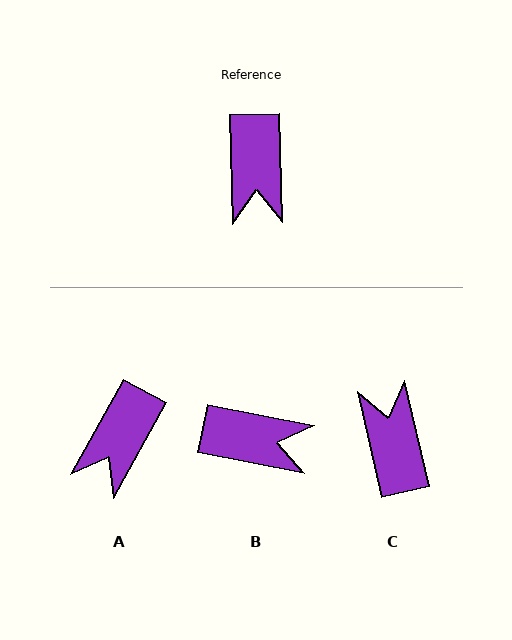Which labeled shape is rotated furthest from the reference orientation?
C, about 169 degrees away.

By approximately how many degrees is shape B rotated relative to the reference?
Approximately 77 degrees counter-clockwise.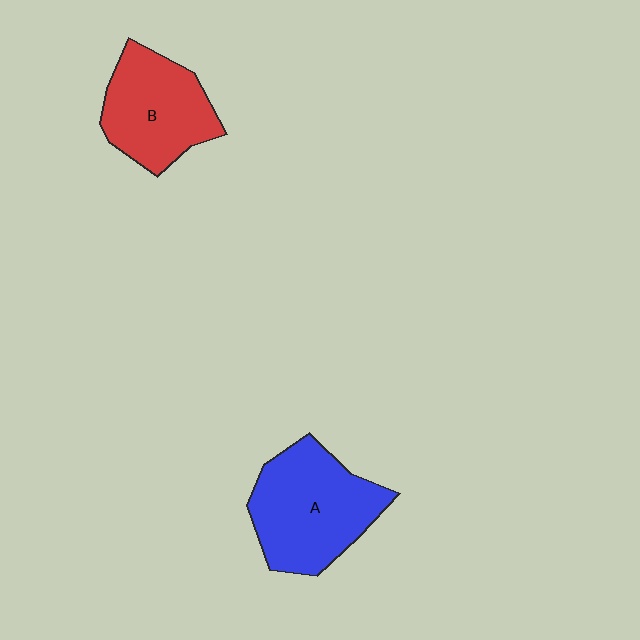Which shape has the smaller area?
Shape B (red).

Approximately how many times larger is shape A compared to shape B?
Approximately 1.2 times.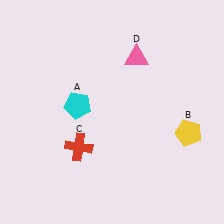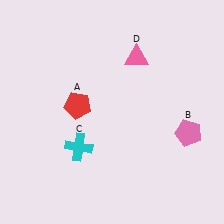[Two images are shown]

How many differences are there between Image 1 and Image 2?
There are 3 differences between the two images.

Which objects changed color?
A changed from cyan to red. B changed from yellow to pink. C changed from red to cyan.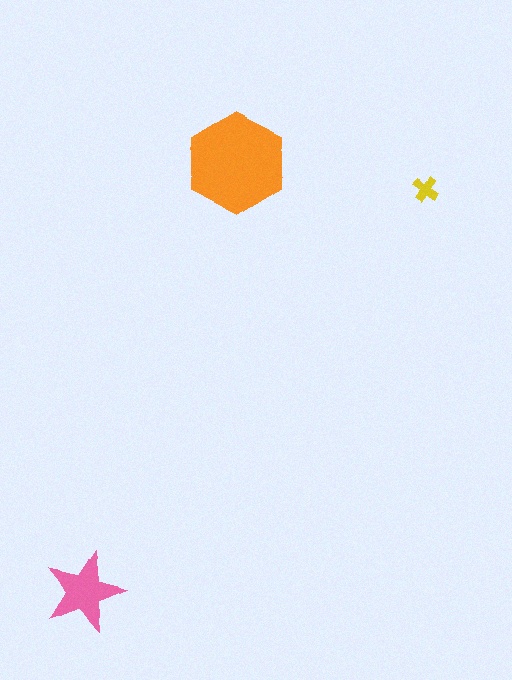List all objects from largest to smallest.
The orange hexagon, the pink star, the yellow cross.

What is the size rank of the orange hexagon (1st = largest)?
1st.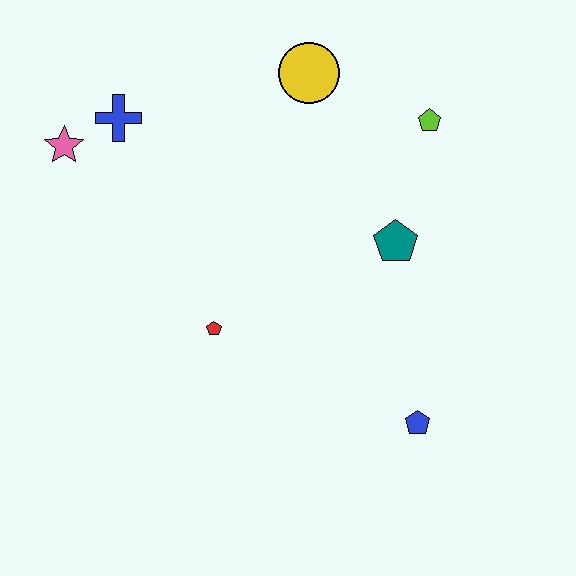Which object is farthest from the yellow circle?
The blue pentagon is farthest from the yellow circle.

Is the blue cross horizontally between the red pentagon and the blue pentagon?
No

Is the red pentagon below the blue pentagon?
No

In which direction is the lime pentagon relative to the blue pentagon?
The lime pentagon is above the blue pentagon.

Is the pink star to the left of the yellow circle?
Yes